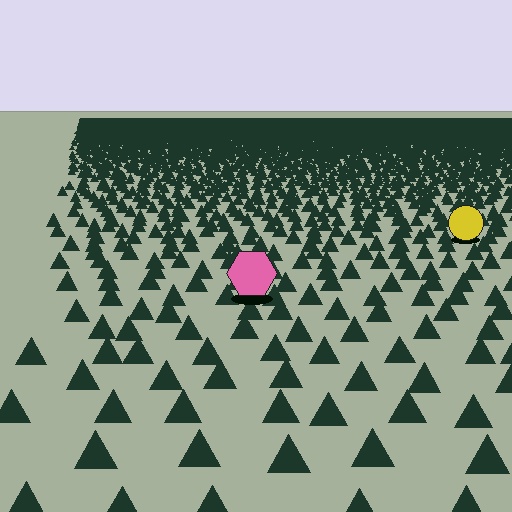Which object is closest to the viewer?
The pink hexagon is closest. The texture marks near it are larger and more spread out.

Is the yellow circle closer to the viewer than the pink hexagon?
No. The pink hexagon is closer — you can tell from the texture gradient: the ground texture is coarser near it.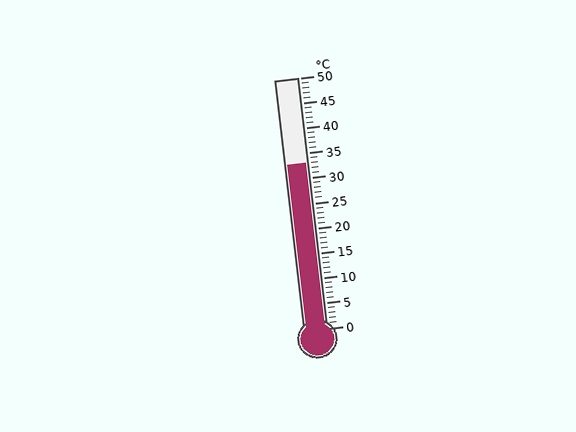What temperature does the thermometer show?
The thermometer shows approximately 33°C.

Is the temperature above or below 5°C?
The temperature is above 5°C.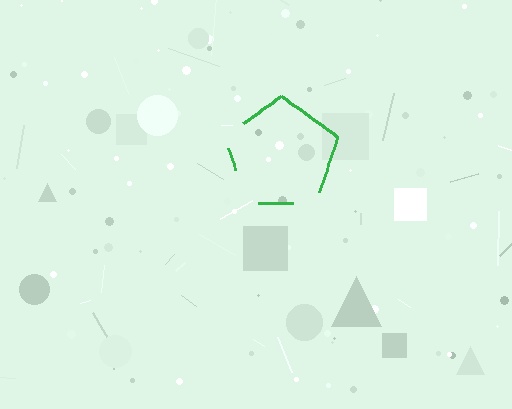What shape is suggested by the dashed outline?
The dashed outline suggests a pentagon.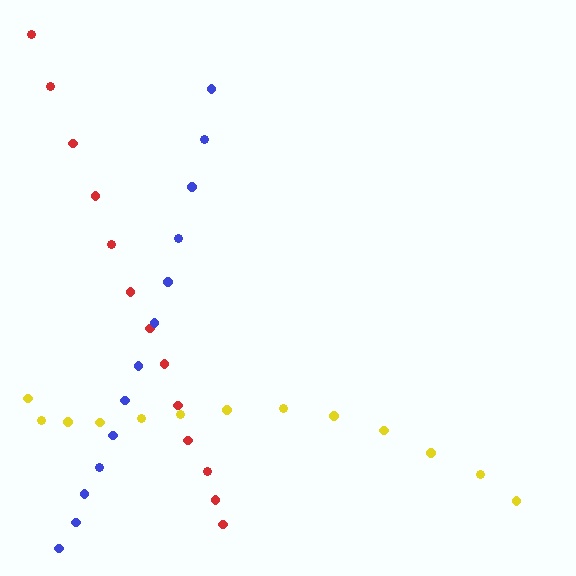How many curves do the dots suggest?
There are 3 distinct paths.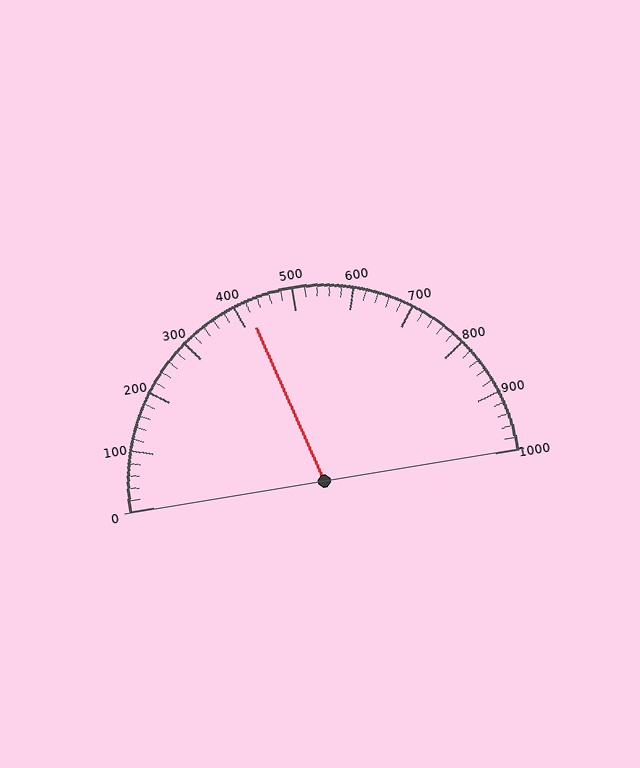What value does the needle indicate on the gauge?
The needle indicates approximately 420.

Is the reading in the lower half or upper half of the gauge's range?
The reading is in the lower half of the range (0 to 1000).